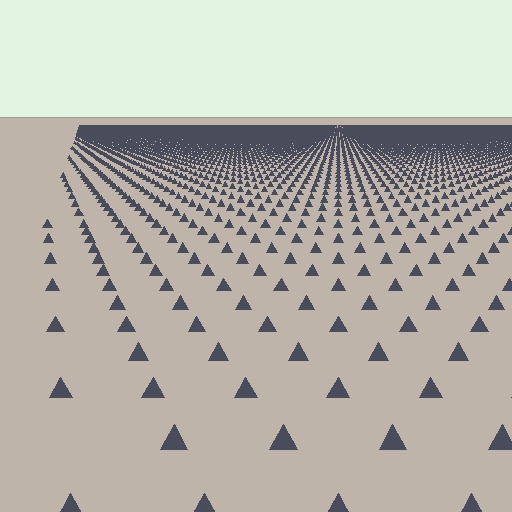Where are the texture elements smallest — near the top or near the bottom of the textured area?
Near the top.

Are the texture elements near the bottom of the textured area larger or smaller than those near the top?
Larger. Near the bottom, elements are closer to the viewer and appear at a bigger on-screen size.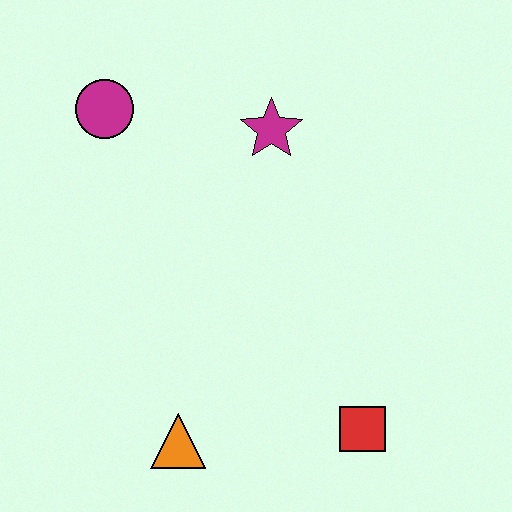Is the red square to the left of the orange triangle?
No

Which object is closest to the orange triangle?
The red square is closest to the orange triangle.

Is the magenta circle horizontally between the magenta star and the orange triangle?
No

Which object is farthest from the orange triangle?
The magenta circle is farthest from the orange triangle.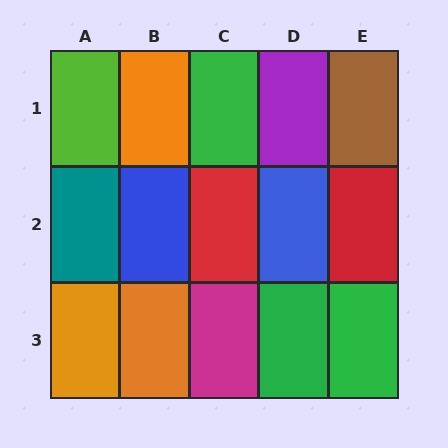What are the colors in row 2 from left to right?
Teal, blue, red, blue, red.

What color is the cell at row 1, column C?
Green.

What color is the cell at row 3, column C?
Magenta.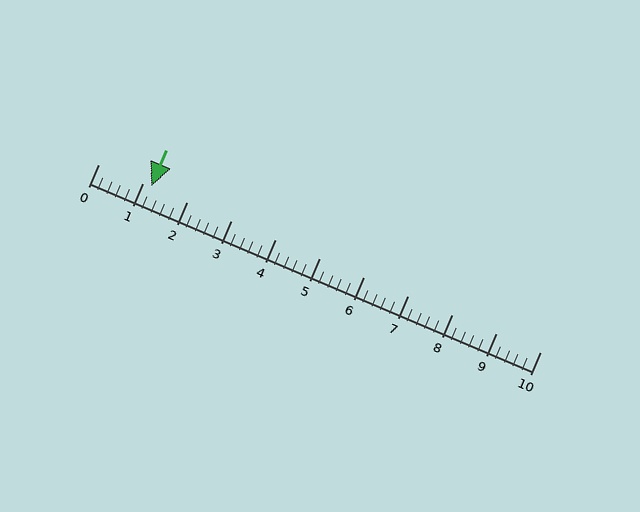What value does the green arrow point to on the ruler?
The green arrow points to approximately 1.2.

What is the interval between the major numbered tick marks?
The major tick marks are spaced 1 units apart.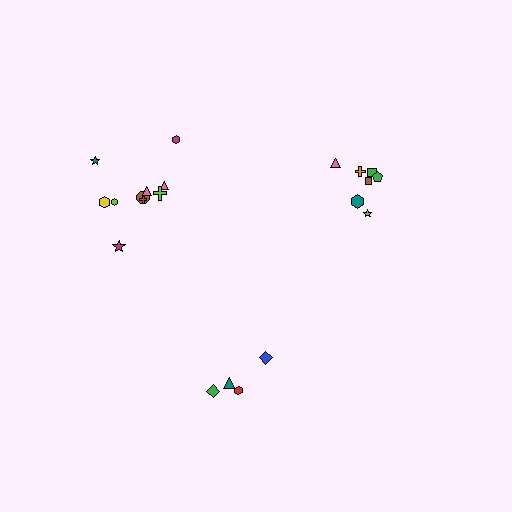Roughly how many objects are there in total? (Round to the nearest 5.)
Roughly 20 objects in total.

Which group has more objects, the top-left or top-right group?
The top-left group.